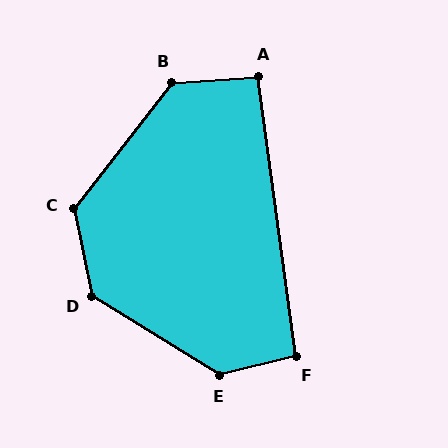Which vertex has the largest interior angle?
E, at approximately 135 degrees.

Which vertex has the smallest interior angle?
A, at approximately 94 degrees.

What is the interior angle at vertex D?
Approximately 133 degrees (obtuse).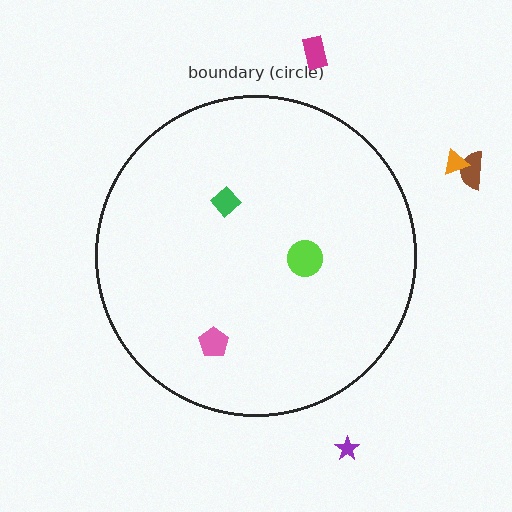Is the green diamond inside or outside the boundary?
Inside.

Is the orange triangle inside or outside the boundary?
Outside.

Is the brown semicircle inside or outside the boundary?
Outside.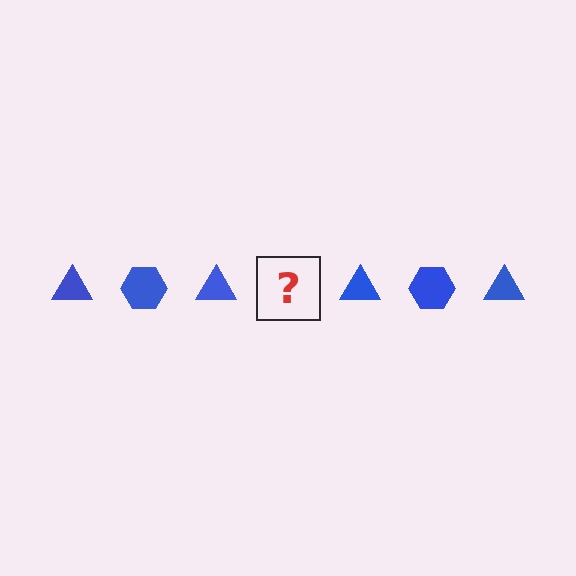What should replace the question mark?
The question mark should be replaced with a blue hexagon.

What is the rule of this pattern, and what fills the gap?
The rule is that the pattern cycles through triangle, hexagon shapes in blue. The gap should be filled with a blue hexagon.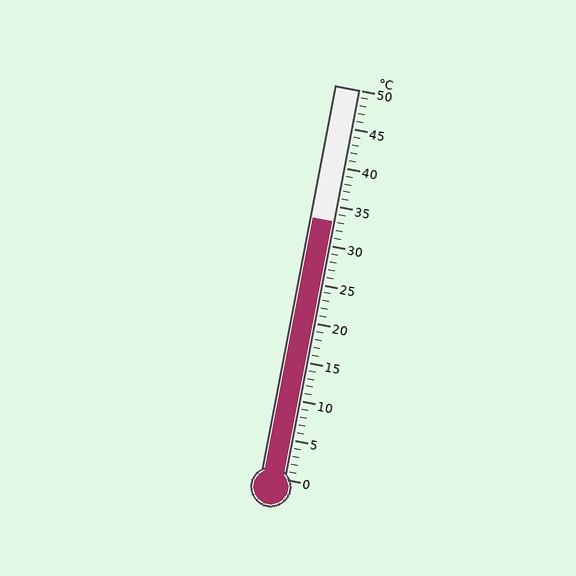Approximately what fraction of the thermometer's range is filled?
The thermometer is filled to approximately 65% of its range.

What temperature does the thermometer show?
The thermometer shows approximately 33°C.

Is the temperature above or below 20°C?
The temperature is above 20°C.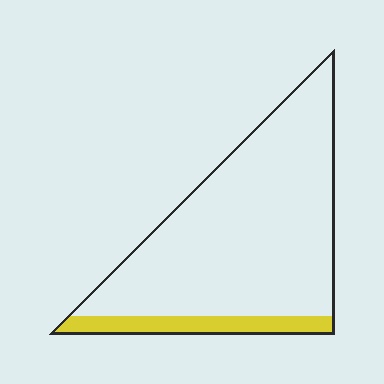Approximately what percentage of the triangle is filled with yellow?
Approximately 15%.